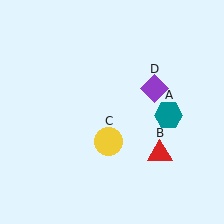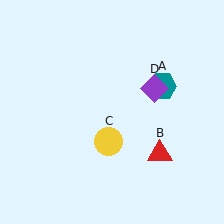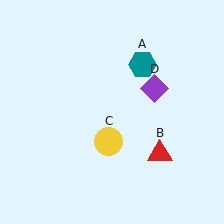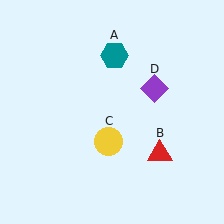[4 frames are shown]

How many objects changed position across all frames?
1 object changed position: teal hexagon (object A).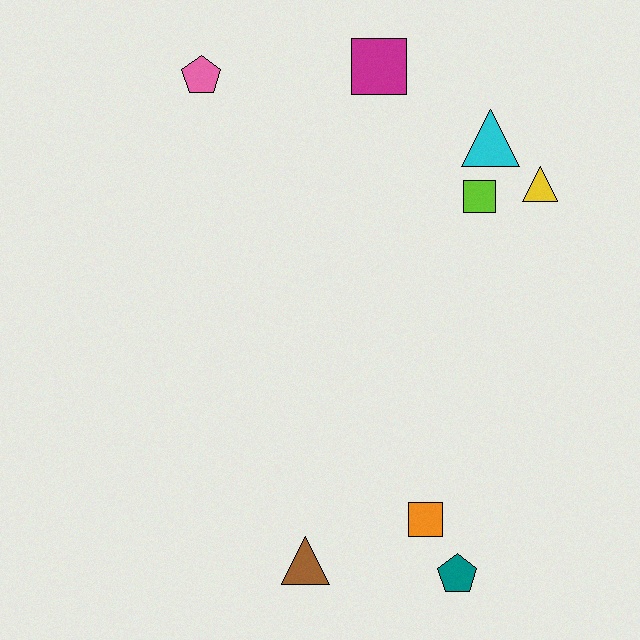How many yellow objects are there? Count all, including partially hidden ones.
There is 1 yellow object.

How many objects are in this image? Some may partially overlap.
There are 8 objects.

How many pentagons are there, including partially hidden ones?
There are 2 pentagons.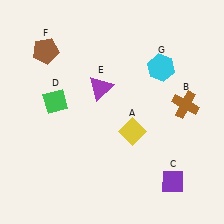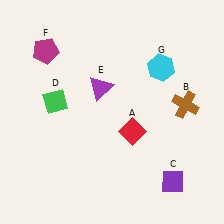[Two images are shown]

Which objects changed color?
A changed from yellow to red. F changed from brown to magenta.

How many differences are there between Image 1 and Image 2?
There are 2 differences between the two images.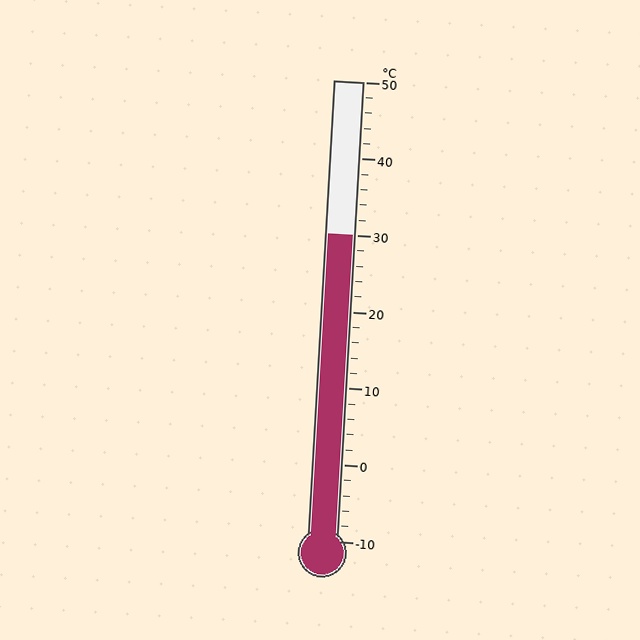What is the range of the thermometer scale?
The thermometer scale ranges from -10°C to 50°C.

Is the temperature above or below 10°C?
The temperature is above 10°C.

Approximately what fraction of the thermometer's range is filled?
The thermometer is filled to approximately 65% of its range.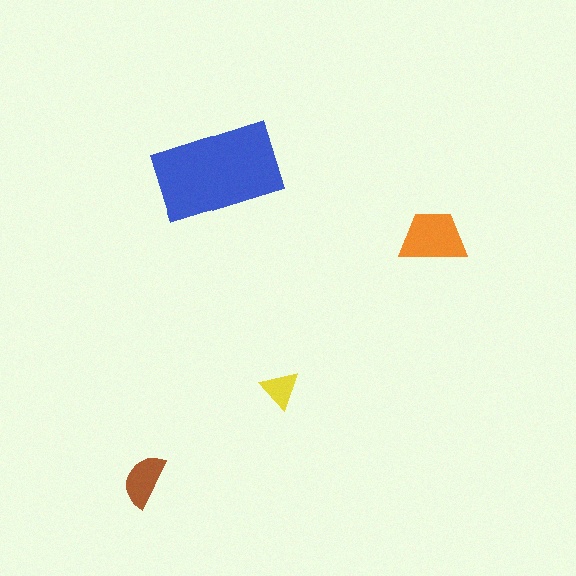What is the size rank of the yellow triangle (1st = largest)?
4th.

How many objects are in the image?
There are 4 objects in the image.